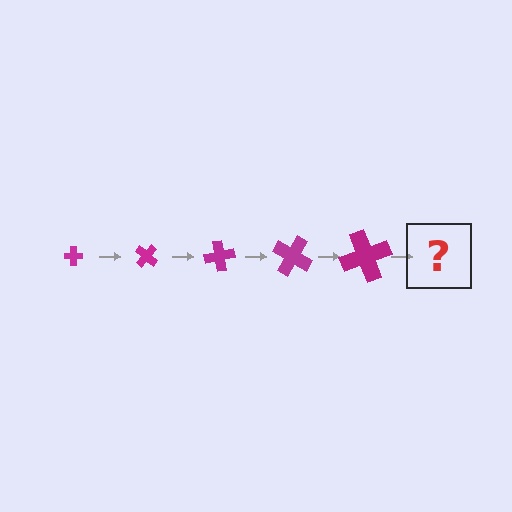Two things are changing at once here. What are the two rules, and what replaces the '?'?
The two rules are that the cross grows larger each step and it rotates 40 degrees each step. The '?' should be a cross, larger than the previous one and rotated 200 degrees from the start.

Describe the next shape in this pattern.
It should be a cross, larger than the previous one and rotated 200 degrees from the start.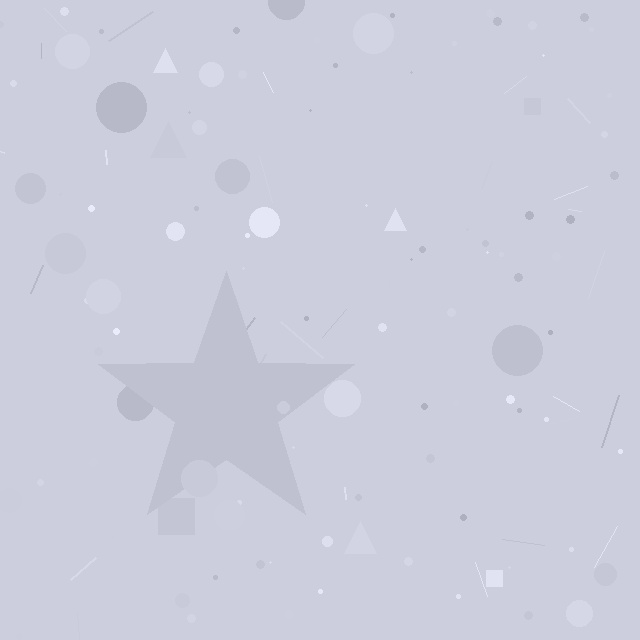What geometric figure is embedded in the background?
A star is embedded in the background.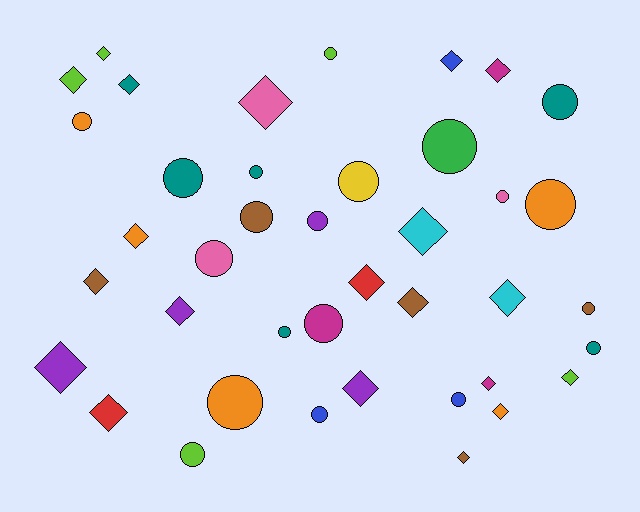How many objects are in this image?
There are 40 objects.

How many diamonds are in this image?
There are 20 diamonds.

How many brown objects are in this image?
There are 5 brown objects.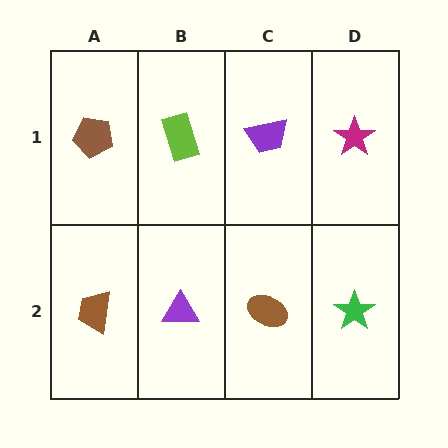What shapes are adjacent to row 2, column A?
A brown pentagon (row 1, column A), a purple triangle (row 2, column B).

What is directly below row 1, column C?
A brown ellipse.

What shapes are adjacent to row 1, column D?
A green star (row 2, column D), a purple trapezoid (row 1, column C).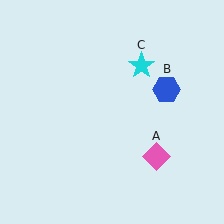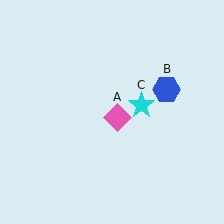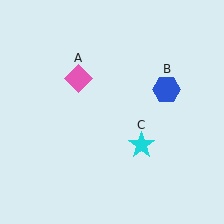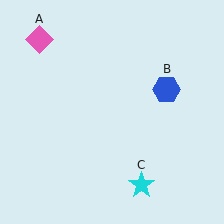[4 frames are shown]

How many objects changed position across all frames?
2 objects changed position: pink diamond (object A), cyan star (object C).